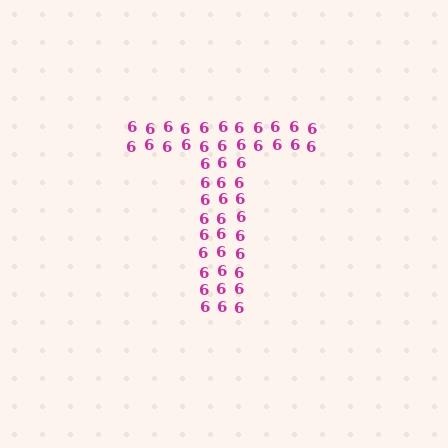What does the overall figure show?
The overall figure shows the letter T.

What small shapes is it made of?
It is made of small digit 6's.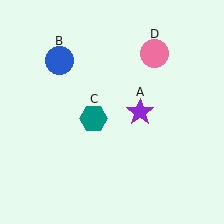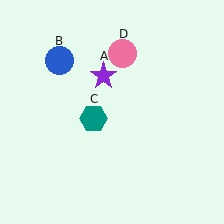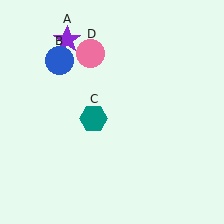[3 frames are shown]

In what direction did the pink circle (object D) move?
The pink circle (object D) moved left.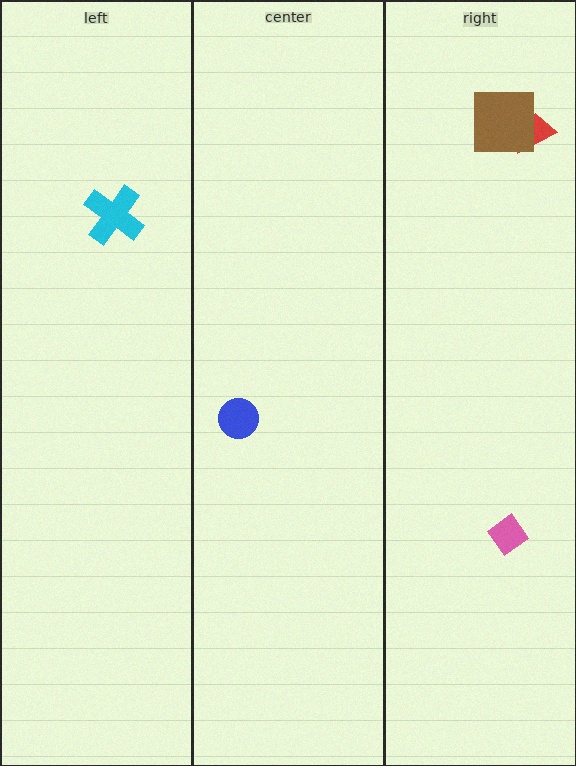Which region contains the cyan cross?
The left region.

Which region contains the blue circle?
The center region.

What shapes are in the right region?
The red trapezoid, the brown square, the pink diamond.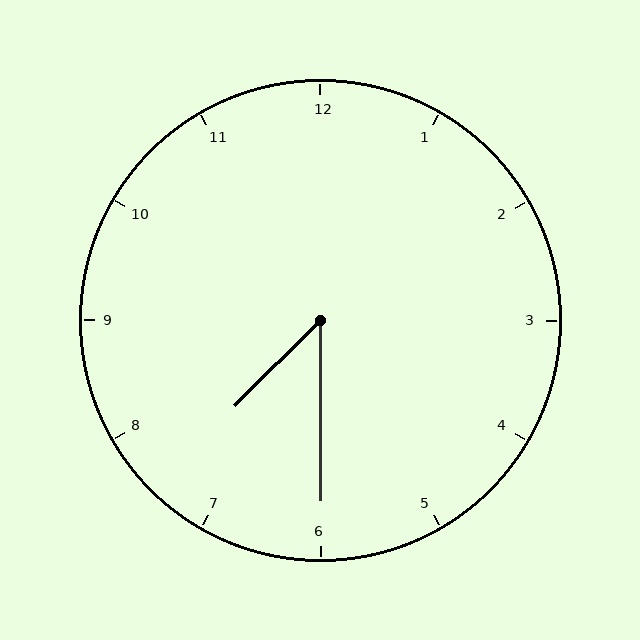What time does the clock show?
7:30.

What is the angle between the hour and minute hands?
Approximately 45 degrees.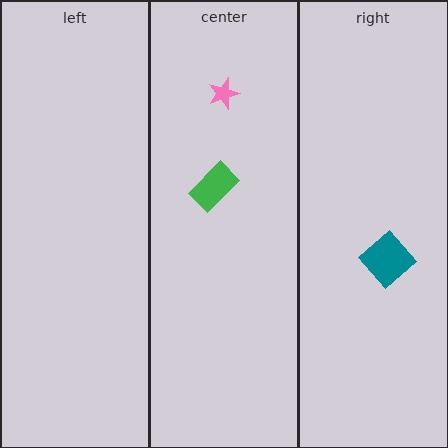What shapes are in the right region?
The teal diamond.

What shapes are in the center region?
The green rectangle, the pink star.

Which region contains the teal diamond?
The right region.